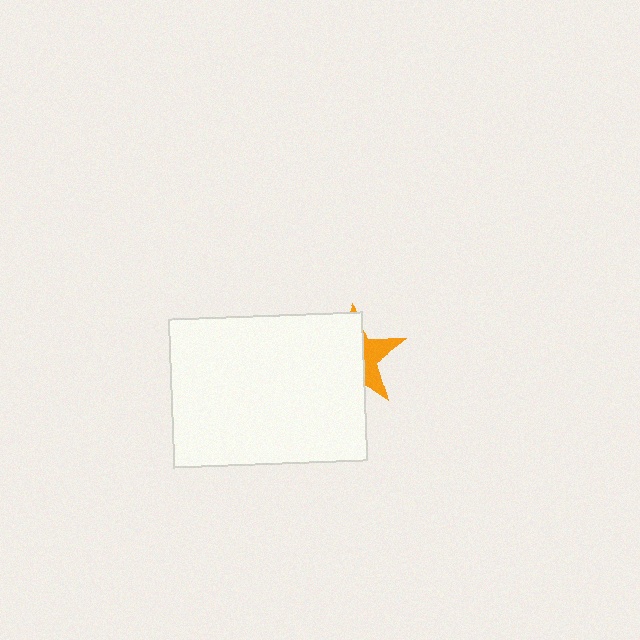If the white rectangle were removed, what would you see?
You would see the complete orange star.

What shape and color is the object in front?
The object in front is a white rectangle.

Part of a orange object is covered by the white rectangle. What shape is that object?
It is a star.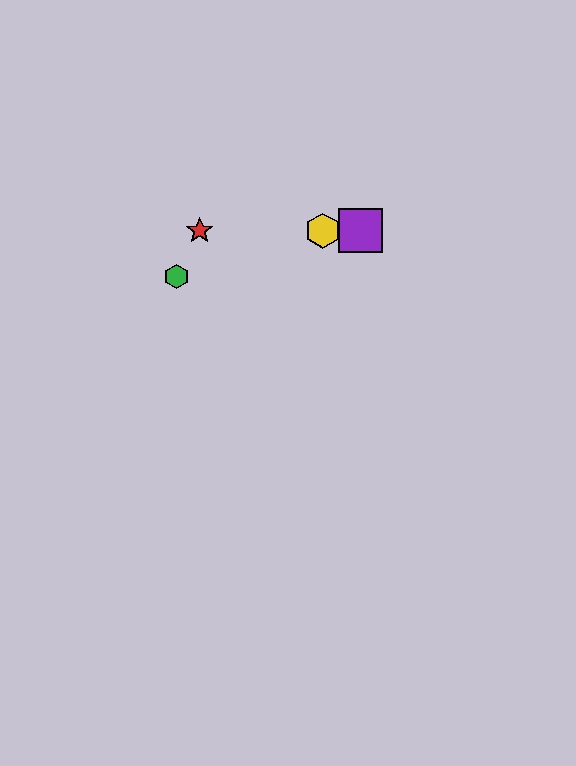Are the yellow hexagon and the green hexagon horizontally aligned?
No, the yellow hexagon is at y≈231 and the green hexagon is at y≈277.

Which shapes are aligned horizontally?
The red star, the blue hexagon, the yellow hexagon, the purple square are aligned horizontally.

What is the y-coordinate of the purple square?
The purple square is at y≈231.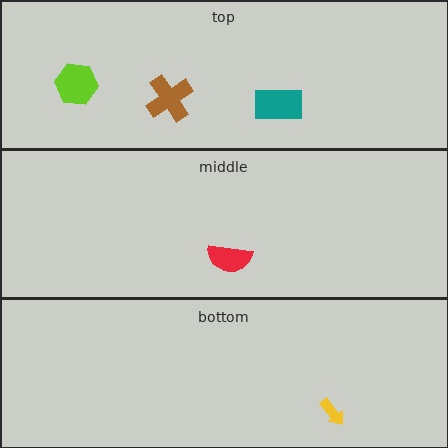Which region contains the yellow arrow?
The bottom region.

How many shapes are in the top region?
3.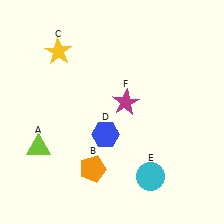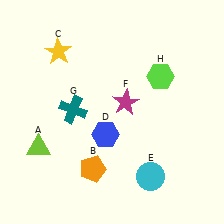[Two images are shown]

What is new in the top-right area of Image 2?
A lime hexagon (H) was added in the top-right area of Image 2.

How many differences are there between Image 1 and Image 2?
There are 2 differences between the two images.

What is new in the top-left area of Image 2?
A teal cross (G) was added in the top-left area of Image 2.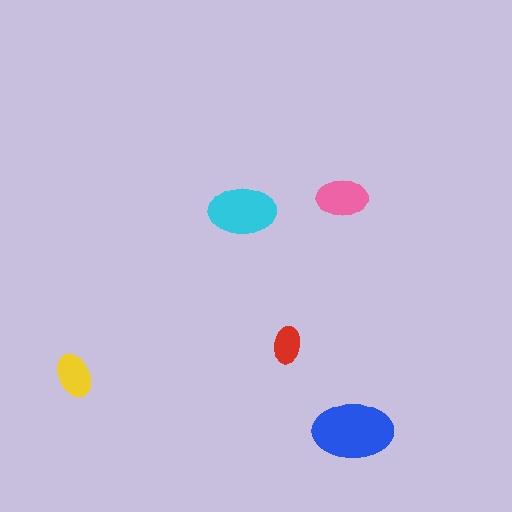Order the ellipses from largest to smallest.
the blue one, the cyan one, the pink one, the yellow one, the red one.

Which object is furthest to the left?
The yellow ellipse is leftmost.